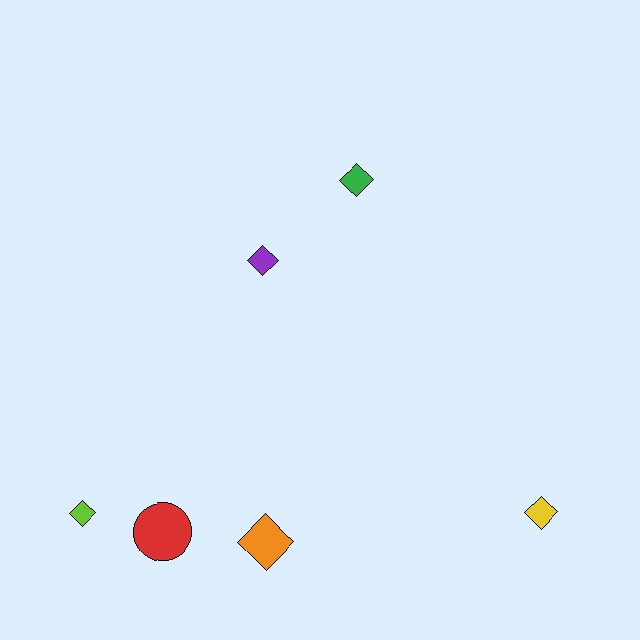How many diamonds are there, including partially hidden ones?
There are 5 diamonds.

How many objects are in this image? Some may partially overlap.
There are 6 objects.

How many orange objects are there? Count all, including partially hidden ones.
There is 1 orange object.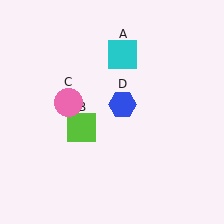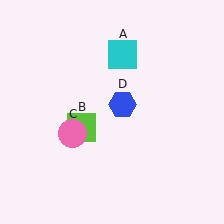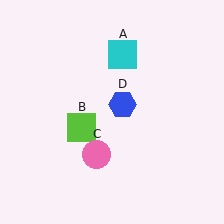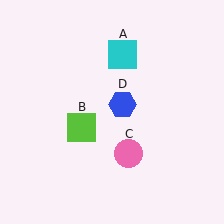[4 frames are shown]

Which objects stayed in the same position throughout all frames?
Cyan square (object A) and lime square (object B) and blue hexagon (object D) remained stationary.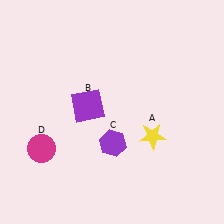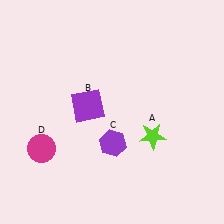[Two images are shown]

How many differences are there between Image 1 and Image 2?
There is 1 difference between the two images.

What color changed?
The star (A) changed from yellow in Image 1 to lime in Image 2.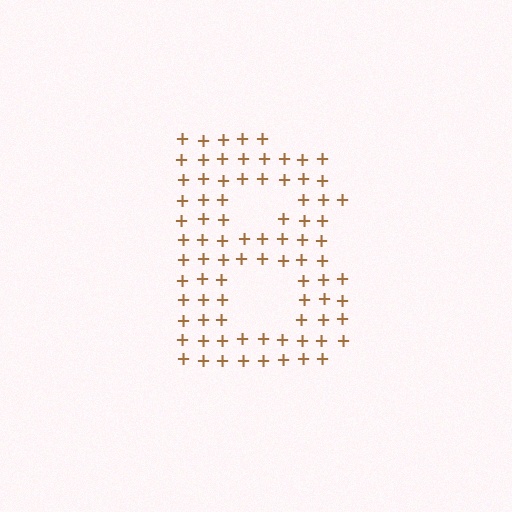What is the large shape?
The large shape is the letter B.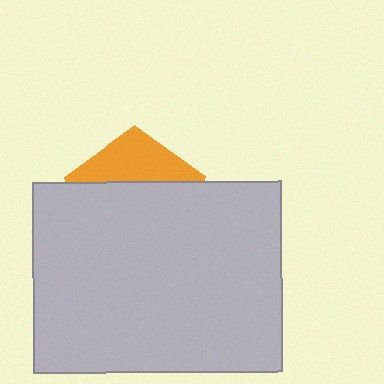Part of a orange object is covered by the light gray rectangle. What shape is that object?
It is a pentagon.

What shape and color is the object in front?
The object in front is a light gray rectangle.